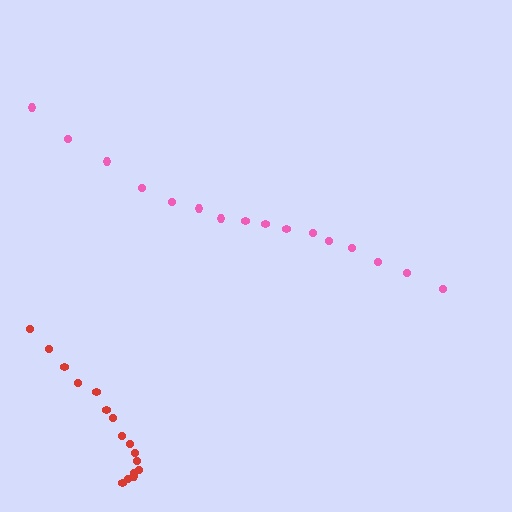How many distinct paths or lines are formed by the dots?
There are 2 distinct paths.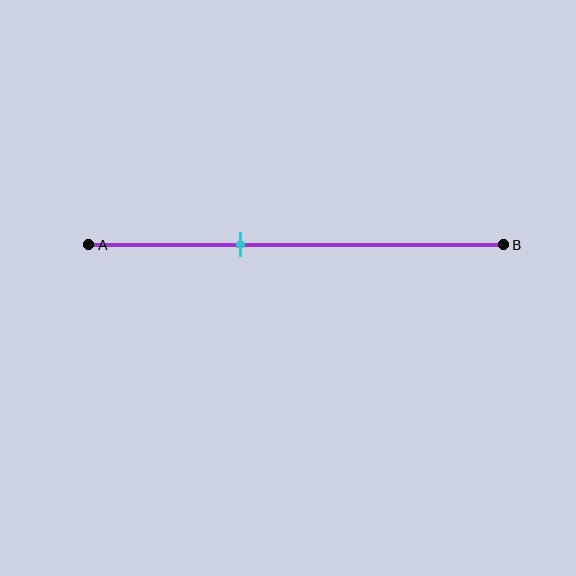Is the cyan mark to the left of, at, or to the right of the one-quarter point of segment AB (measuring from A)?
The cyan mark is to the right of the one-quarter point of segment AB.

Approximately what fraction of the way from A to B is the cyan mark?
The cyan mark is approximately 35% of the way from A to B.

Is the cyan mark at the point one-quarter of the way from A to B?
No, the mark is at about 35% from A, not at the 25% one-quarter point.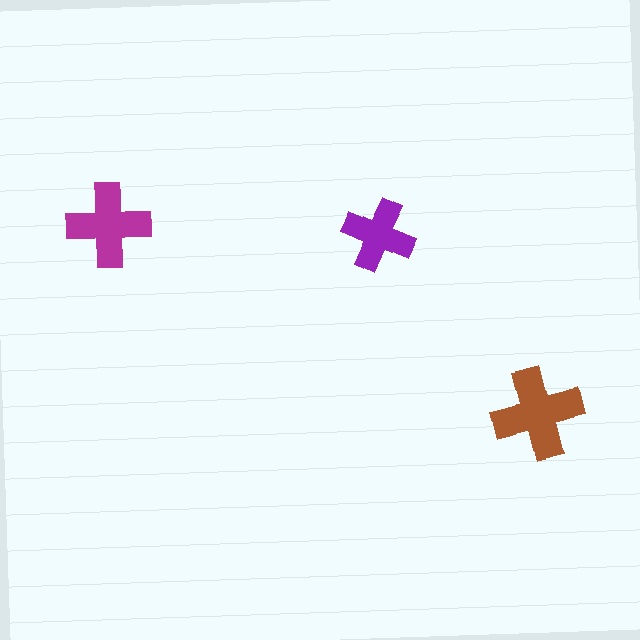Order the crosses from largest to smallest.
the brown one, the magenta one, the purple one.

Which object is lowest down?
The brown cross is bottommost.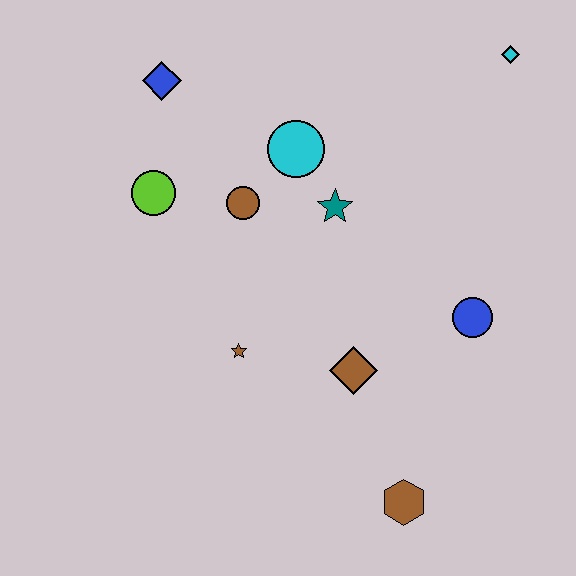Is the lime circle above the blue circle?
Yes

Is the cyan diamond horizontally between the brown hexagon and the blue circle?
No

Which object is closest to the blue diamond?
The lime circle is closest to the blue diamond.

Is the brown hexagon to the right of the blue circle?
No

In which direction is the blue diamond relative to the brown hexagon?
The blue diamond is above the brown hexagon.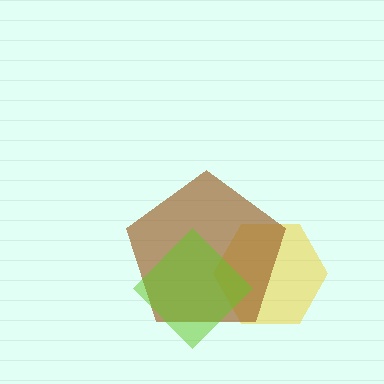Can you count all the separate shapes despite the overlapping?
Yes, there are 3 separate shapes.